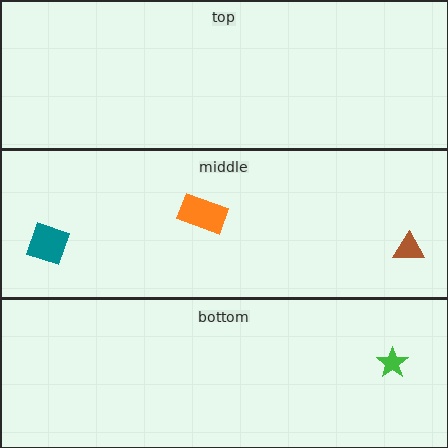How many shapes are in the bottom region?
1.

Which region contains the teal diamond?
The middle region.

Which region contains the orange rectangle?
The middle region.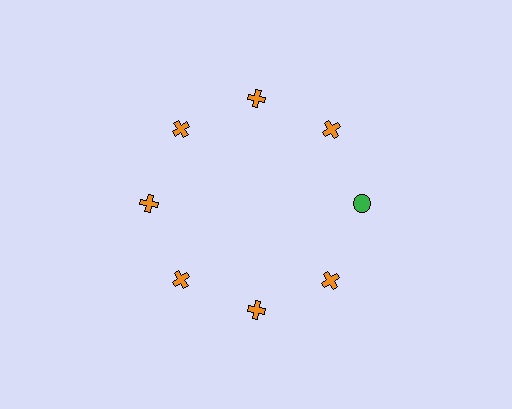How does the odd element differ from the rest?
It differs in both color (green instead of orange) and shape (circle instead of cross).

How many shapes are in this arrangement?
There are 8 shapes arranged in a ring pattern.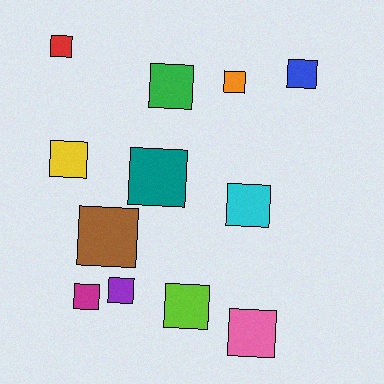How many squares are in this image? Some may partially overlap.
There are 12 squares.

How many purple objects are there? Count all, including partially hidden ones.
There is 1 purple object.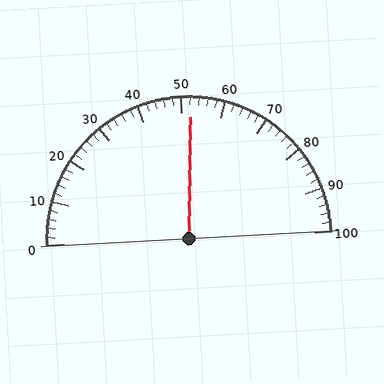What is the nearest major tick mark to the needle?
The nearest major tick mark is 50.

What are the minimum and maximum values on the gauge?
The gauge ranges from 0 to 100.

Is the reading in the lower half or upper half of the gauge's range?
The reading is in the upper half of the range (0 to 100).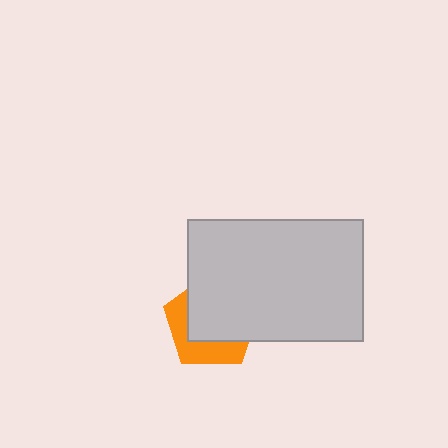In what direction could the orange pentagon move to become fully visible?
The orange pentagon could move toward the lower-left. That would shift it out from behind the light gray rectangle entirely.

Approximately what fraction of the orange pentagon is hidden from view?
Roughly 62% of the orange pentagon is hidden behind the light gray rectangle.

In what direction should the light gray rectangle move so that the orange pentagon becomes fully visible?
The light gray rectangle should move toward the upper-right. That is the shortest direction to clear the overlap and leave the orange pentagon fully visible.